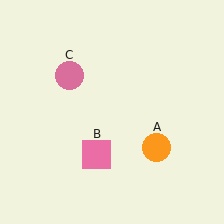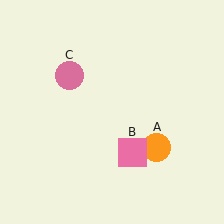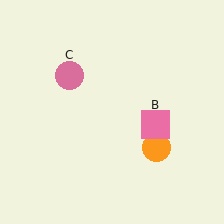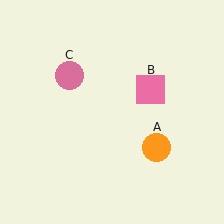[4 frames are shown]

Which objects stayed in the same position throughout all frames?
Orange circle (object A) and pink circle (object C) remained stationary.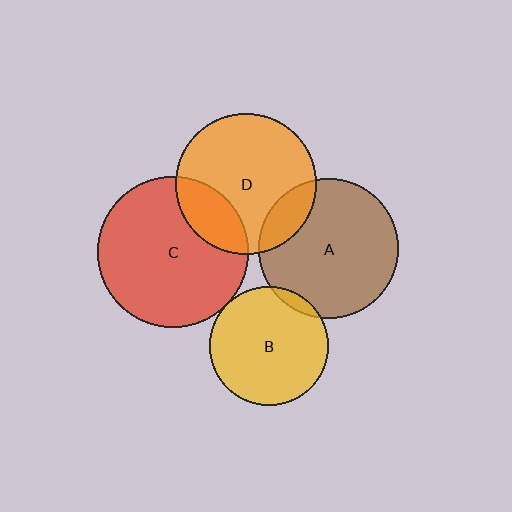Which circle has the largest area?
Circle C (red).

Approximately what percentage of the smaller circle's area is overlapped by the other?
Approximately 15%.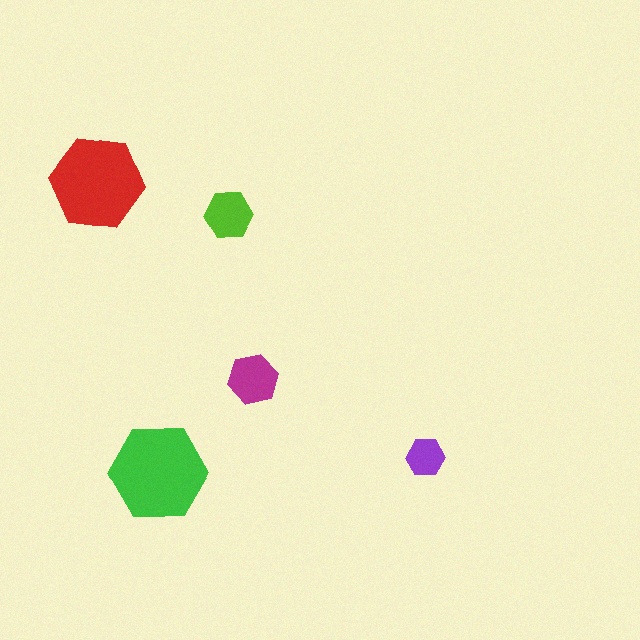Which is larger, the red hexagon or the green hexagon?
The green one.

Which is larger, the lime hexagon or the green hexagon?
The green one.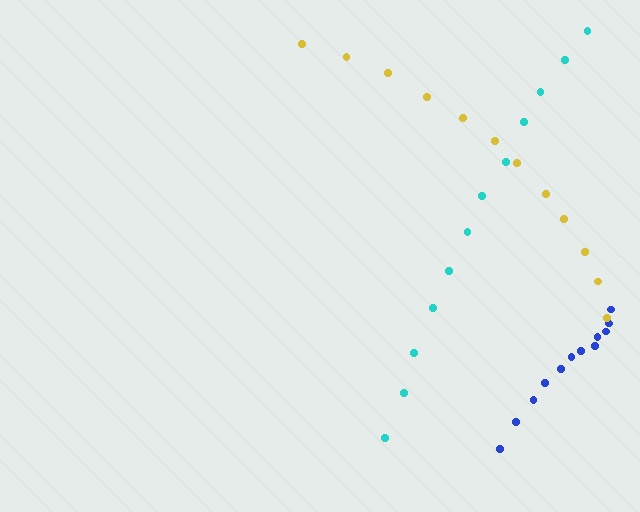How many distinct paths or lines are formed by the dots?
There are 3 distinct paths.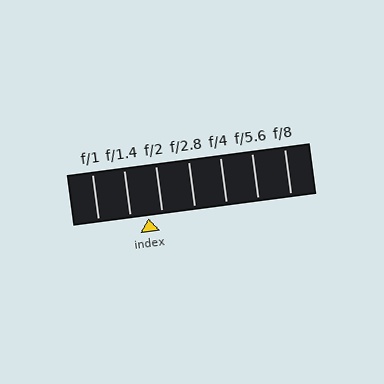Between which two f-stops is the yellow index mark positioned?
The index mark is between f/1.4 and f/2.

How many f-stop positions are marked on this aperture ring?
There are 7 f-stop positions marked.